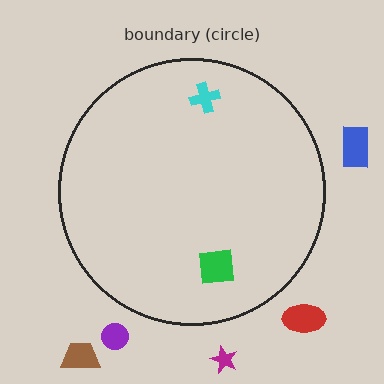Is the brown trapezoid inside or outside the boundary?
Outside.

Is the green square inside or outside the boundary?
Inside.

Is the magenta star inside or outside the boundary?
Outside.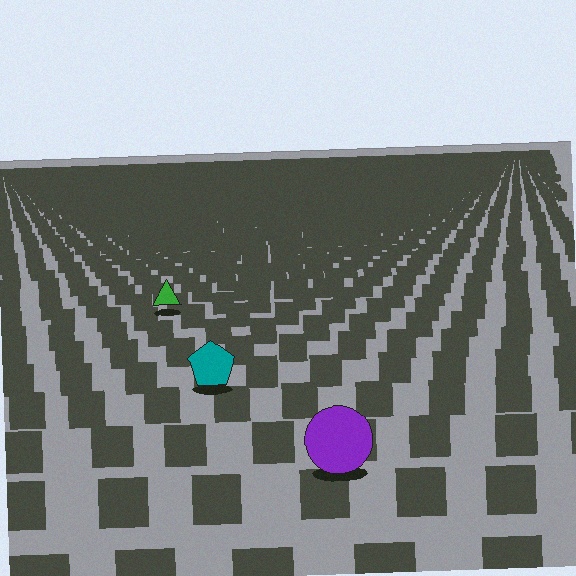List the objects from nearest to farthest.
From nearest to farthest: the purple circle, the teal pentagon, the green triangle.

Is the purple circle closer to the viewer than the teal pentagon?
Yes. The purple circle is closer — you can tell from the texture gradient: the ground texture is coarser near it.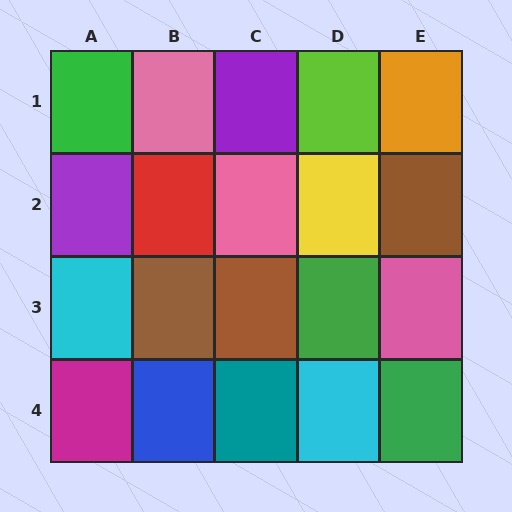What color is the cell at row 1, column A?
Green.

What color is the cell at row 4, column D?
Cyan.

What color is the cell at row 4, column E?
Green.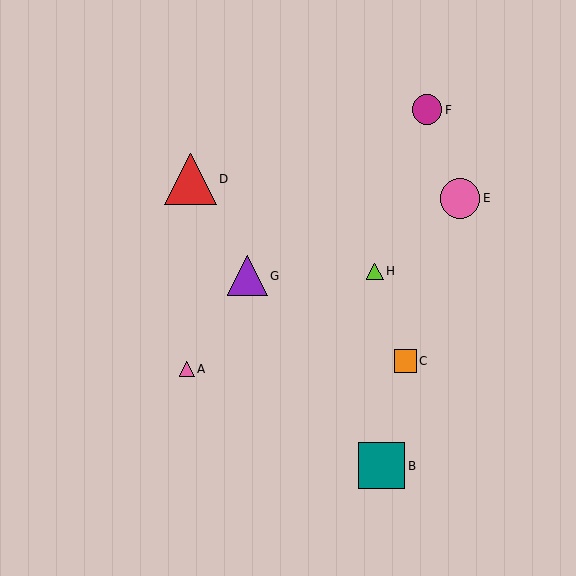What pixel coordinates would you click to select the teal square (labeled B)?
Click at (382, 466) to select the teal square B.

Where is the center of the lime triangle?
The center of the lime triangle is at (375, 271).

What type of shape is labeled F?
Shape F is a magenta circle.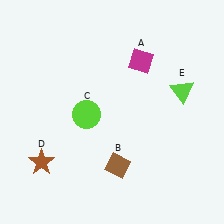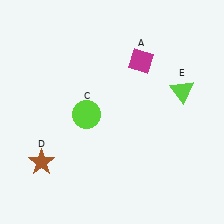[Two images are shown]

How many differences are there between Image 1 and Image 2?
There is 1 difference between the two images.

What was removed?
The brown diamond (B) was removed in Image 2.